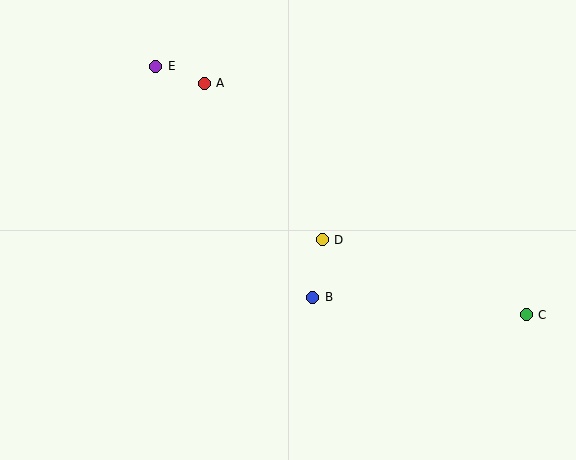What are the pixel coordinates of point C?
Point C is at (526, 315).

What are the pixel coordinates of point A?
Point A is at (204, 83).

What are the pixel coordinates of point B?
Point B is at (313, 297).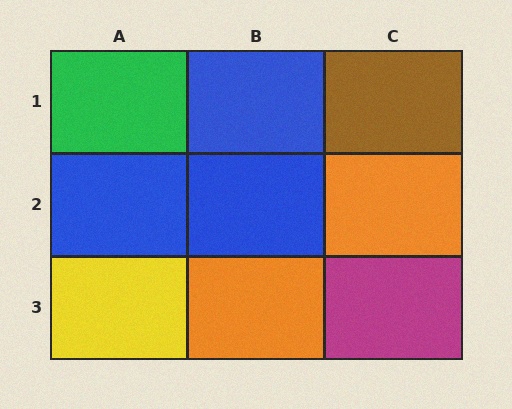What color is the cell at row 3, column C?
Magenta.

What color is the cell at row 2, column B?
Blue.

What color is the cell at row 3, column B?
Orange.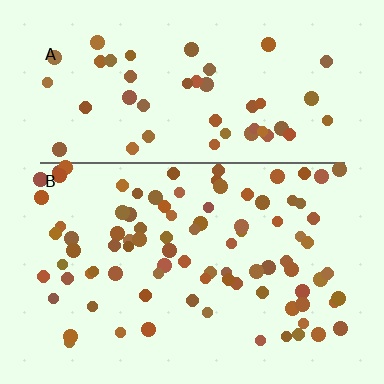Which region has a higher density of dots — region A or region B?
B (the bottom).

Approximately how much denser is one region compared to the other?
Approximately 1.8× — region B over region A.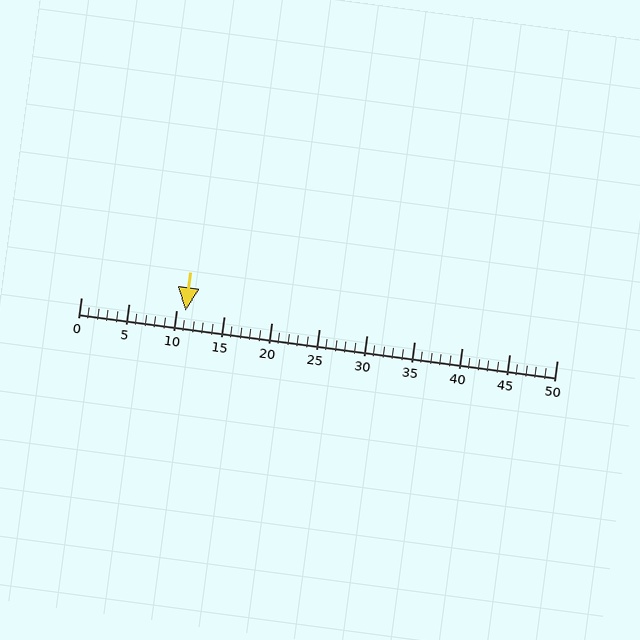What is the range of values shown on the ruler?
The ruler shows values from 0 to 50.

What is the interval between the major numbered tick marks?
The major tick marks are spaced 5 units apart.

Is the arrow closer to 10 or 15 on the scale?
The arrow is closer to 10.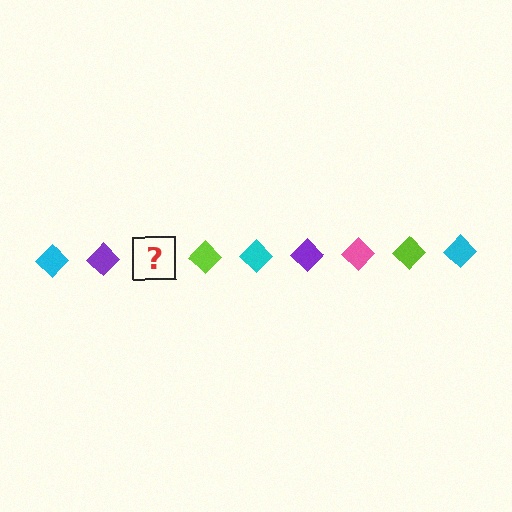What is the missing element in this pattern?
The missing element is a pink diamond.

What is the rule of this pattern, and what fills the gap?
The rule is that the pattern cycles through cyan, purple, pink, lime diamonds. The gap should be filled with a pink diamond.